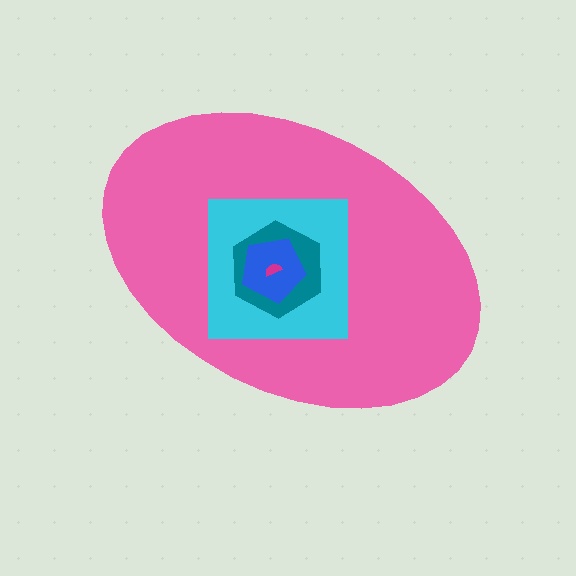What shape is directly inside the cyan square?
The teal hexagon.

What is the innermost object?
The magenta semicircle.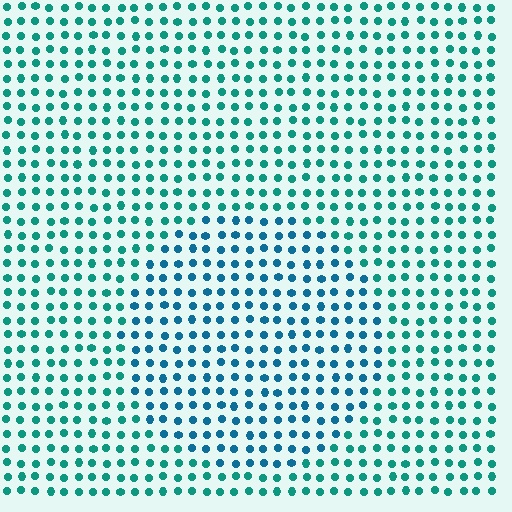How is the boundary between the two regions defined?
The boundary is defined purely by a slight shift in hue (about 28 degrees). Spacing, size, and orientation are identical on both sides.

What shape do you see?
I see a circle.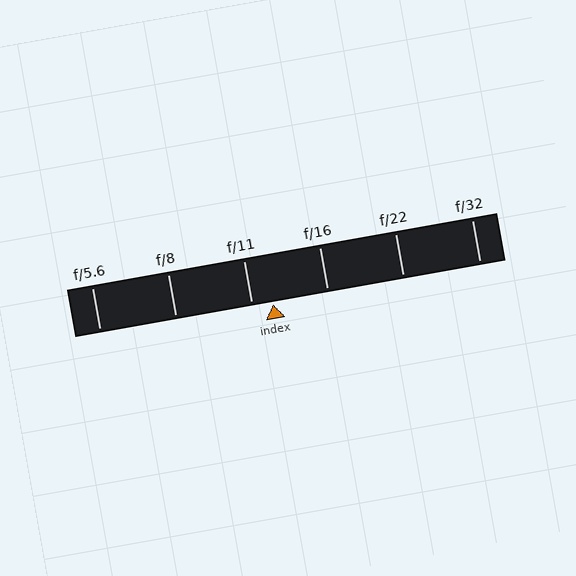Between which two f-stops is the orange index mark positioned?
The index mark is between f/11 and f/16.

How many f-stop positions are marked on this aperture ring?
There are 6 f-stop positions marked.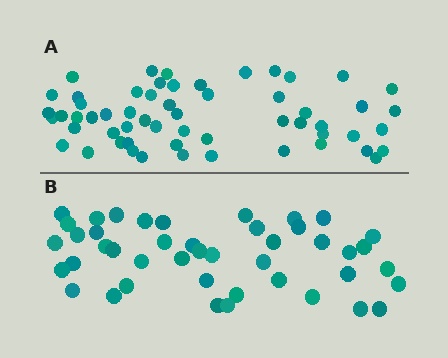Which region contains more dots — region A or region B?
Region A (the top region) has more dots.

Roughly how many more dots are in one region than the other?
Region A has approximately 15 more dots than region B.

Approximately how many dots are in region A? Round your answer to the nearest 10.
About 60 dots. (The exact count is 57, which rounds to 60.)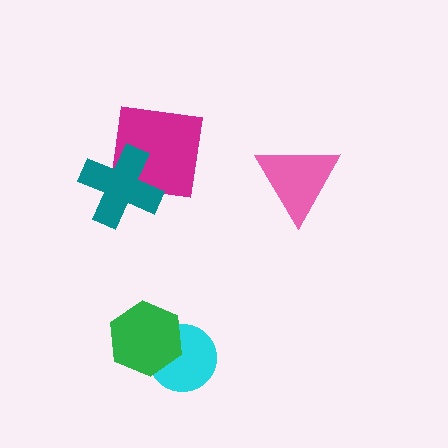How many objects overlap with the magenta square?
1 object overlaps with the magenta square.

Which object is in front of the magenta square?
The teal cross is in front of the magenta square.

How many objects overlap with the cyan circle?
1 object overlaps with the cyan circle.